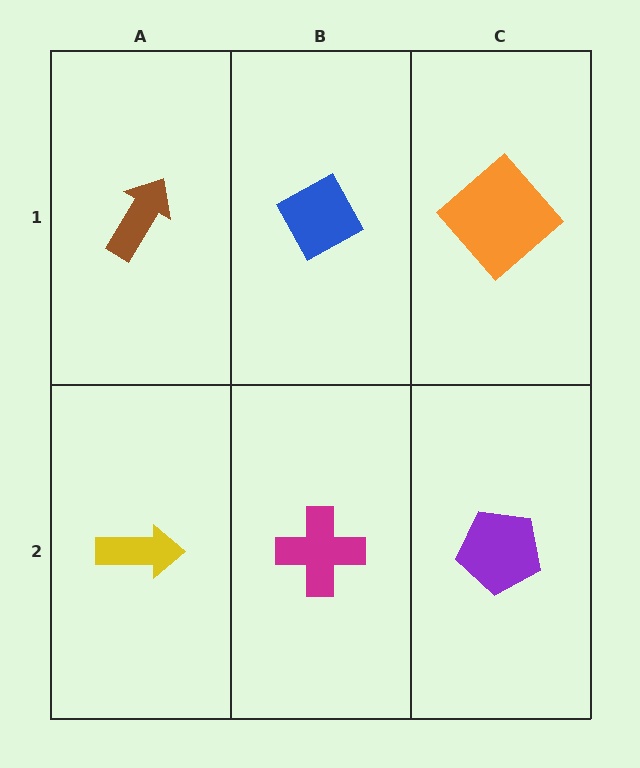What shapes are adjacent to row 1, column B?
A magenta cross (row 2, column B), a brown arrow (row 1, column A), an orange diamond (row 1, column C).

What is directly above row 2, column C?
An orange diamond.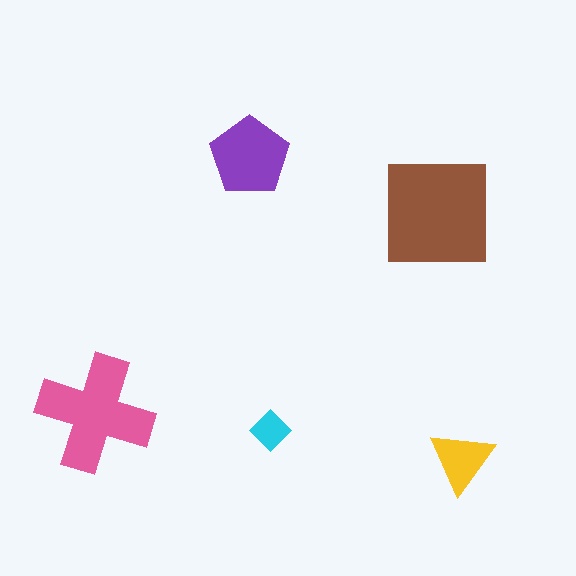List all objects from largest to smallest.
The brown square, the pink cross, the purple pentagon, the yellow triangle, the cyan diamond.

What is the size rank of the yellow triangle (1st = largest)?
4th.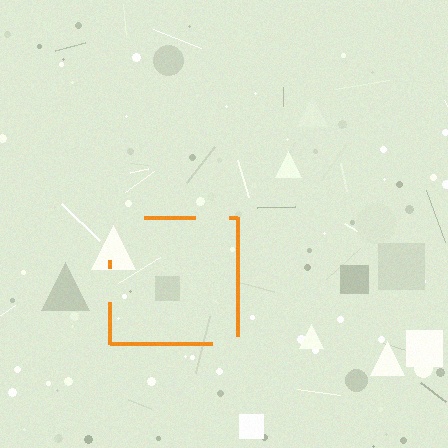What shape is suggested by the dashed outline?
The dashed outline suggests a square.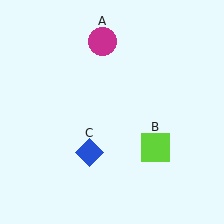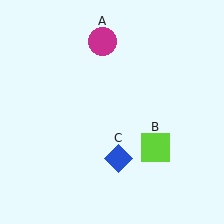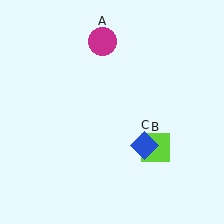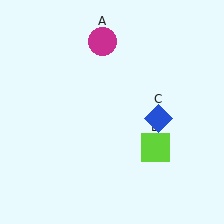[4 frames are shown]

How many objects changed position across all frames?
1 object changed position: blue diamond (object C).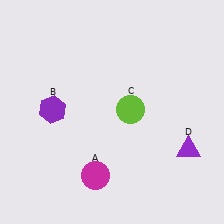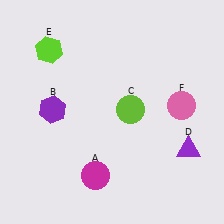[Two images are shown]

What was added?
A lime hexagon (E), a pink circle (F) were added in Image 2.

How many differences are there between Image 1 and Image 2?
There are 2 differences between the two images.